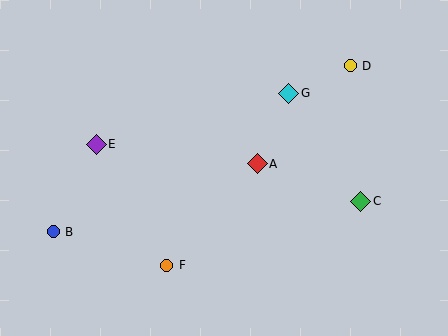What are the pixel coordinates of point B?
Point B is at (53, 232).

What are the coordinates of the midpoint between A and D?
The midpoint between A and D is at (304, 115).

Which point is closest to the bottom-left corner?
Point B is closest to the bottom-left corner.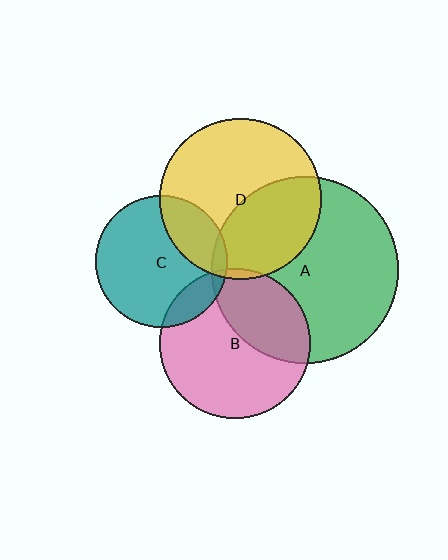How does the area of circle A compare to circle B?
Approximately 1.5 times.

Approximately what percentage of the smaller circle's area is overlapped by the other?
Approximately 25%.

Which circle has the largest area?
Circle A (green).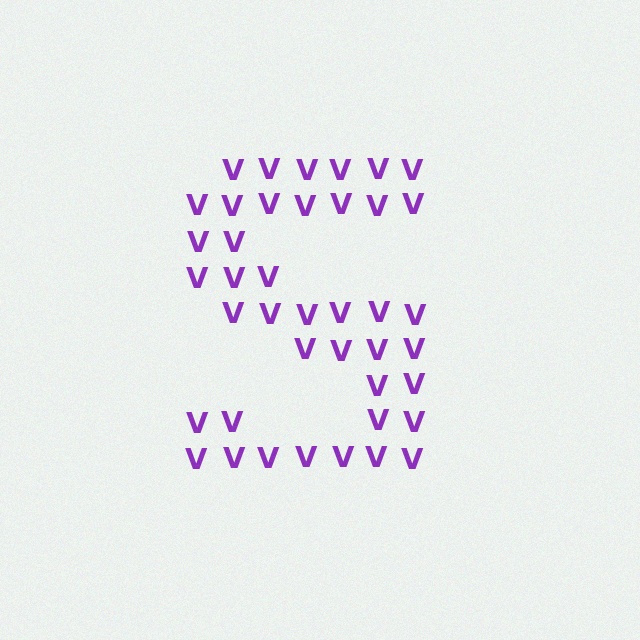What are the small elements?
The small elements are letter V's.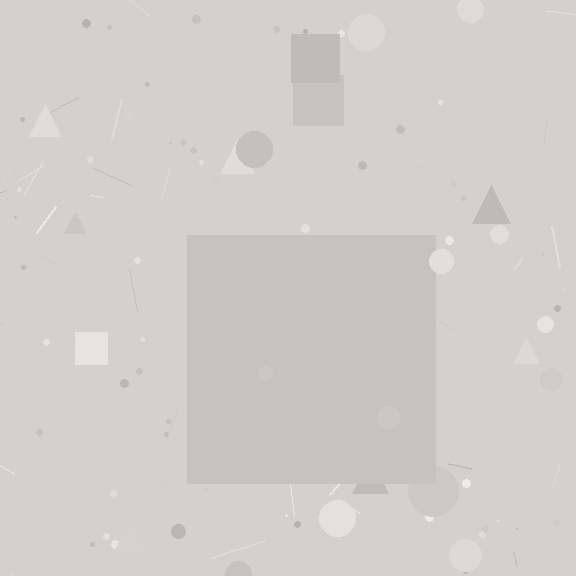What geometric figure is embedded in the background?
A square is embedded in the background.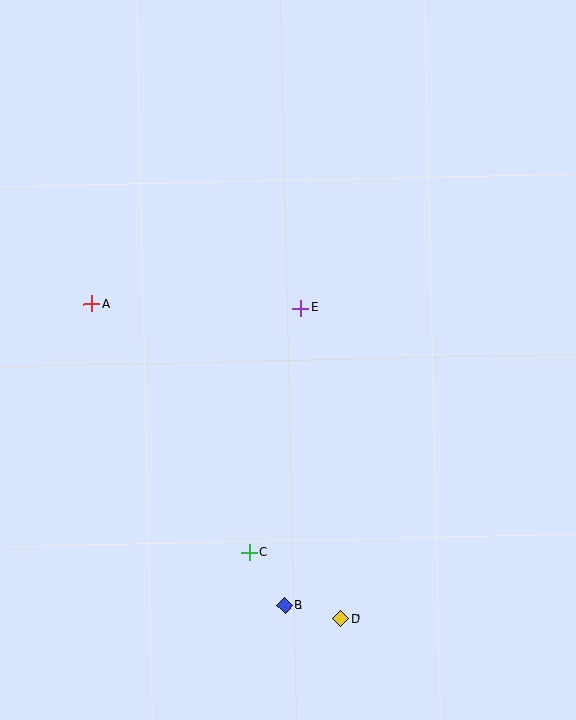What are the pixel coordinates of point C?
Point C is at (249, 552).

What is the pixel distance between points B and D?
The distance between B and D is 57 pixels.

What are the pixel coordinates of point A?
Point A is at (91, 304).